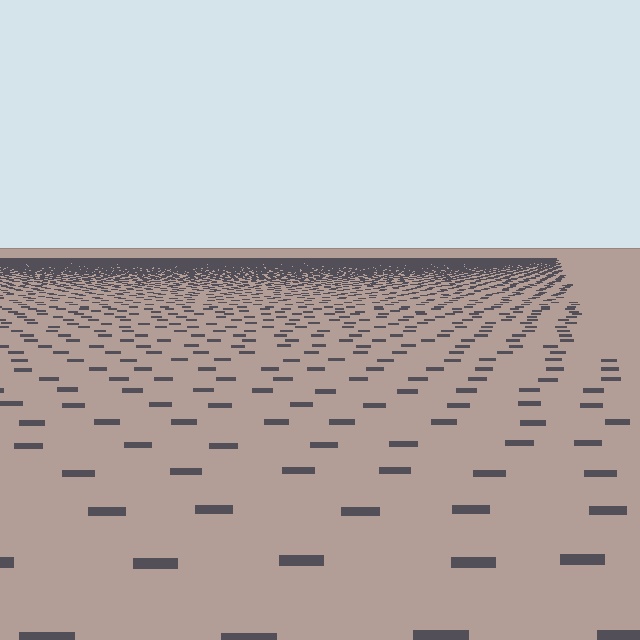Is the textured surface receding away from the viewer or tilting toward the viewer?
The surface is receding away from the viewer. Texture elements get smaller and denser toward the top.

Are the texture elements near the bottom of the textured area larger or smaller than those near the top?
Larger. Near the bottom, elements are closer to the viewer and appear at a bigger on-screen size.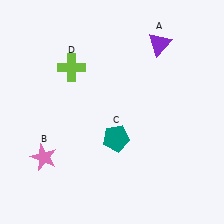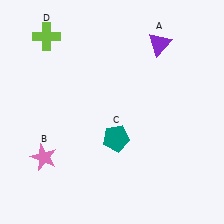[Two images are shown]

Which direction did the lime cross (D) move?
The lime cross (D) moved up.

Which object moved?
The lime cross (D) moved up.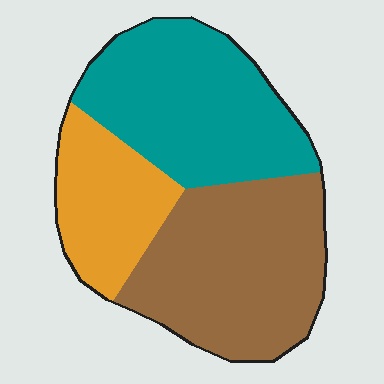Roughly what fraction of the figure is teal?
Teal takes up about three eighths (3/8) of the figure.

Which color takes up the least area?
Orange, at roughly 20%.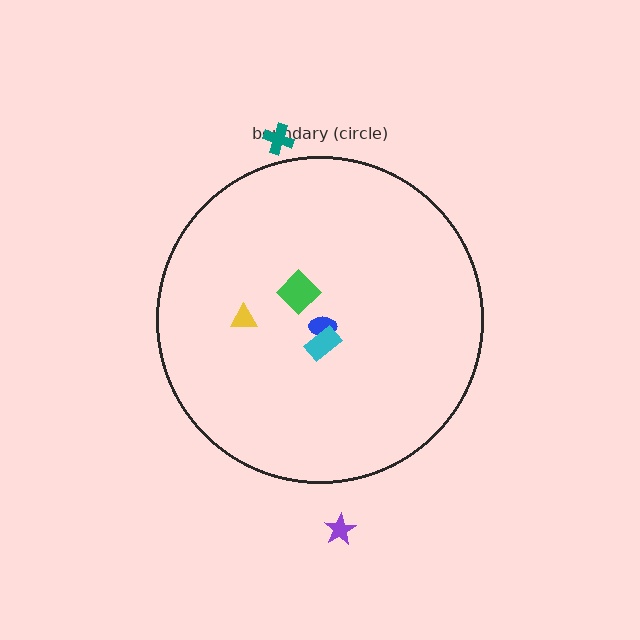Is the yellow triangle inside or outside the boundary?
Inside.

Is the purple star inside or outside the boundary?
Outside.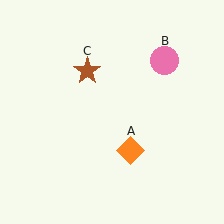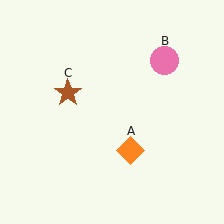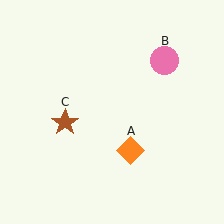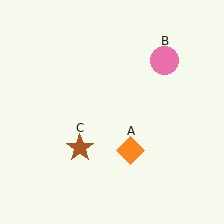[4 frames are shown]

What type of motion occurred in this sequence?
The brown star (object C) rotated counterclockwise around the center of the scene.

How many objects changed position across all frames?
1 object changed position: brown star (object C).